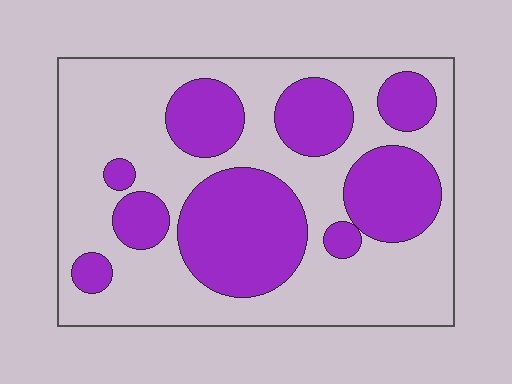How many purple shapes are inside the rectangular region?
9.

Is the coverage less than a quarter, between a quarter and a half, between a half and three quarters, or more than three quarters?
Between a quarter and a half.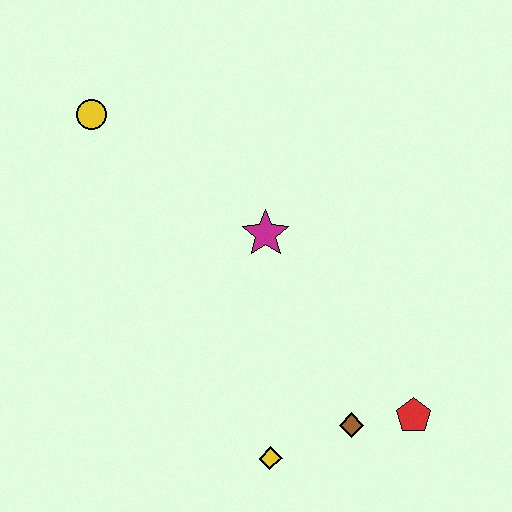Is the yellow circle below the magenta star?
No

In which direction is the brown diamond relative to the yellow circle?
The brown diamond is below the yellow circle.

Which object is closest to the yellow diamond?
The brown diamond is closest to the yellow diamond.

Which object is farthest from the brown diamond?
The yellow circle is farthest from the brown diamond.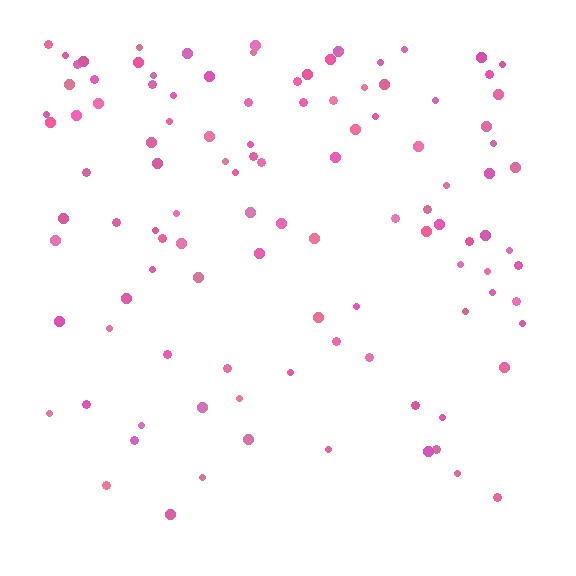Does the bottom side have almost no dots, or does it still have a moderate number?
Still a moderate number, just noticeably fewer than the top.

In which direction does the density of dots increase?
From bottom to top, with the top side densest.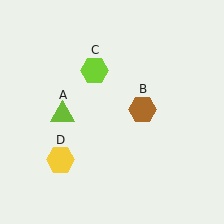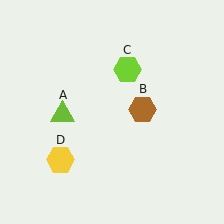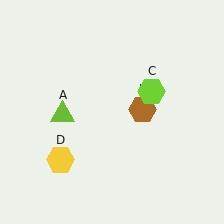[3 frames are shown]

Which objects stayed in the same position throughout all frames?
Lime triangle (object A) and brown hexagon (object B) and yellow hexagon (object D) remained stationary.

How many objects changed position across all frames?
1 object changed position: lime hexagon (object C).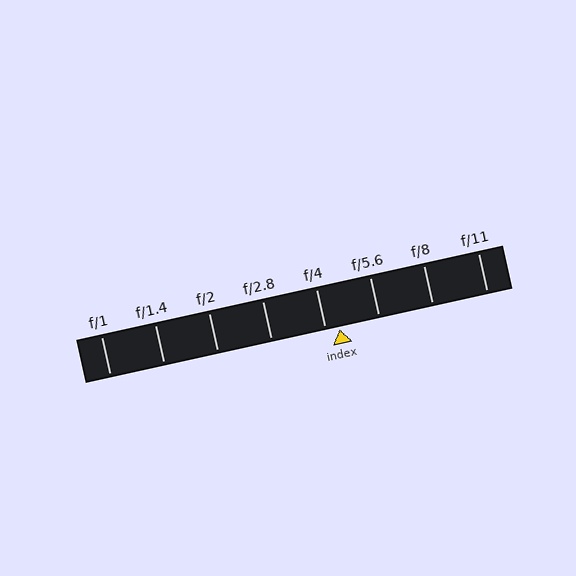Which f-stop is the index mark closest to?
The index mark is closest to f/4.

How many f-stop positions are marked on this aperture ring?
There are 8 f-stop positions marked.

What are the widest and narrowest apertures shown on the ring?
The widest aperture shown is f/1 and the narrowest is f/11.